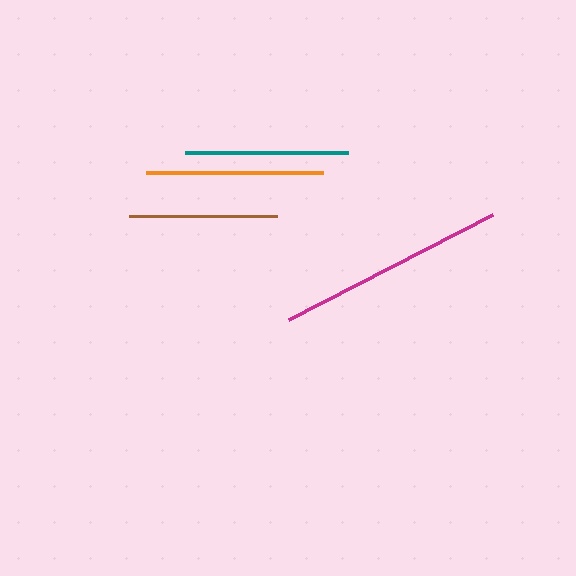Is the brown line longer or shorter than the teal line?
The teal line is longer than the brown line.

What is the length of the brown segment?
The brown segment is approximately 149 pixels long.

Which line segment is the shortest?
The brown line is the shortest at approximately 149 pixels.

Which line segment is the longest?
The magenta line is the longest at approximately 230 pixels.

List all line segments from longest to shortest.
From longest to shortest: magenta, orange, teal, brown.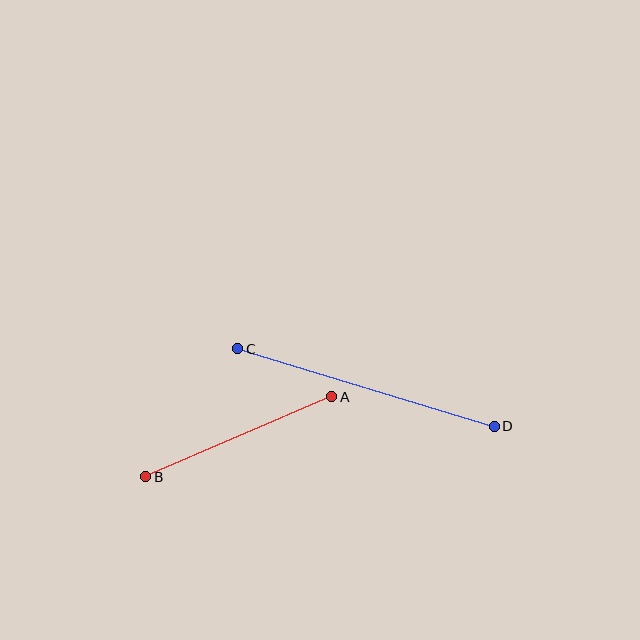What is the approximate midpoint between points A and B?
The midpoint is at approximately (239, 437) pixels.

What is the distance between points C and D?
The distance is approximately 268 pixels.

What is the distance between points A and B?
The distance is approximately 202 pixels.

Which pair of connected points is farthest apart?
Points C and D are farthest apart.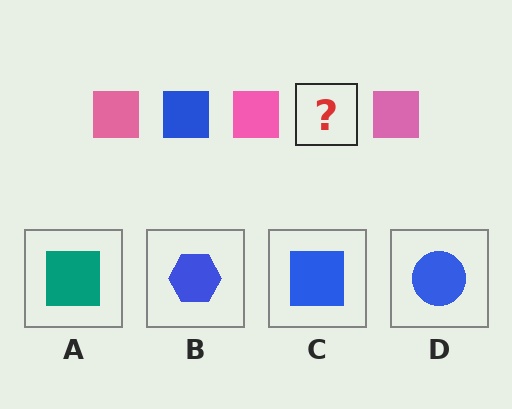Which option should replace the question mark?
Option C.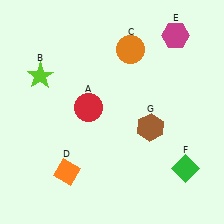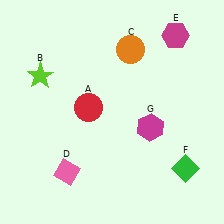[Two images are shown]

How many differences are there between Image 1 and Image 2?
There are 2 differences between the two images.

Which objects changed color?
D changed from orange to pink. G changed from brown to magenta.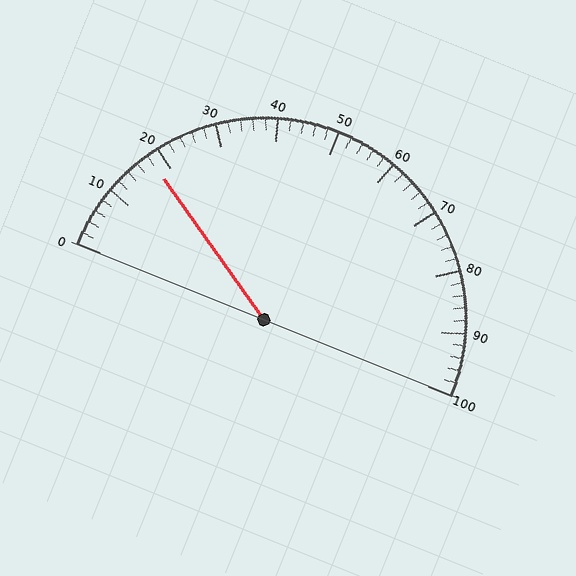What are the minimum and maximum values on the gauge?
The gauge ranges from 0 to 100.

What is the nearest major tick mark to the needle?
The nearest major tick mark is 20.